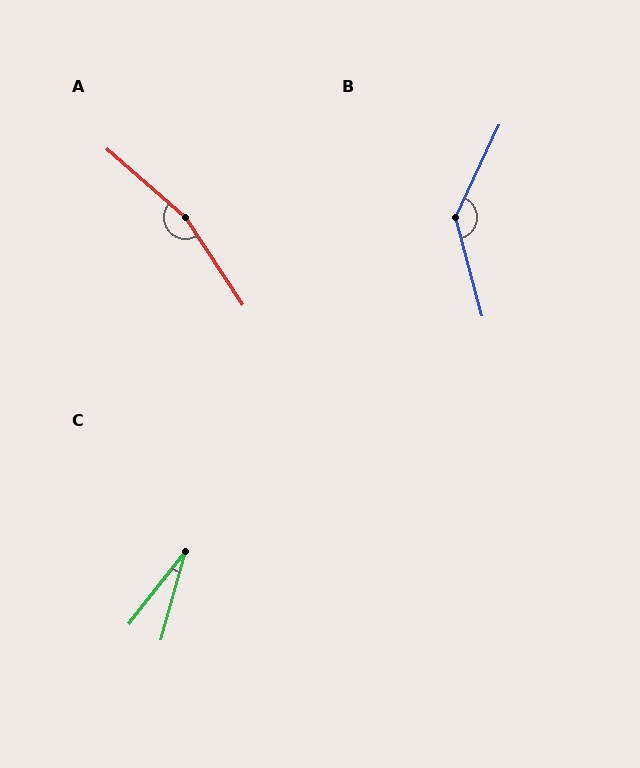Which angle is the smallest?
C, at approximately 23 degrees.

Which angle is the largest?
A, at approximately 164 degrees.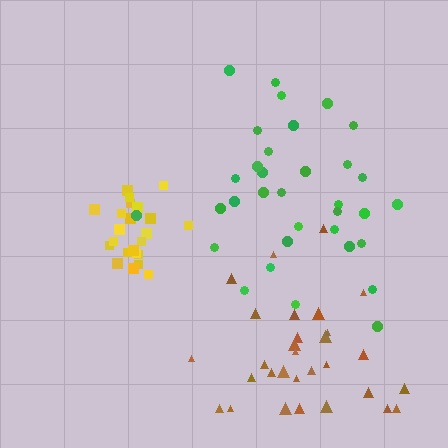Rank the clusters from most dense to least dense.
yellow, brown, green.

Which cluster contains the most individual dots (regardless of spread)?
Green (34).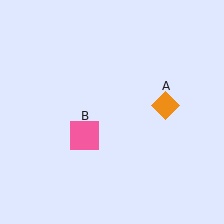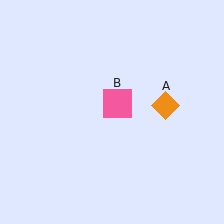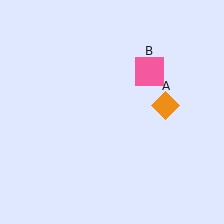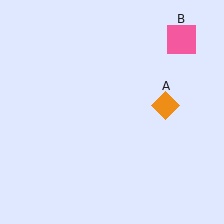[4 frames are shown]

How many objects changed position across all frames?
1 object changed position: pink square (object B).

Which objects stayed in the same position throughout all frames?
Orange diamond (object A) remained stationary.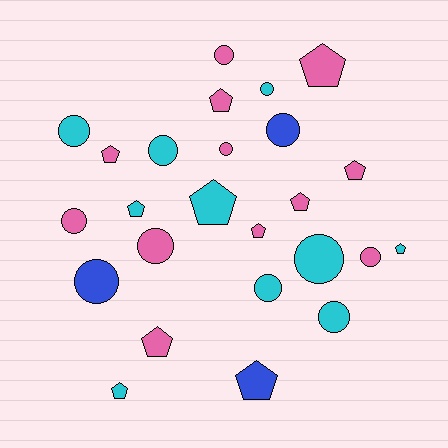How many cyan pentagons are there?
There are 4 cyan pentagons.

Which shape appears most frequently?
Circle, with 13 objects.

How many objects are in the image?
There are 25 objects.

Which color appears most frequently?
Pink, with 12 objects.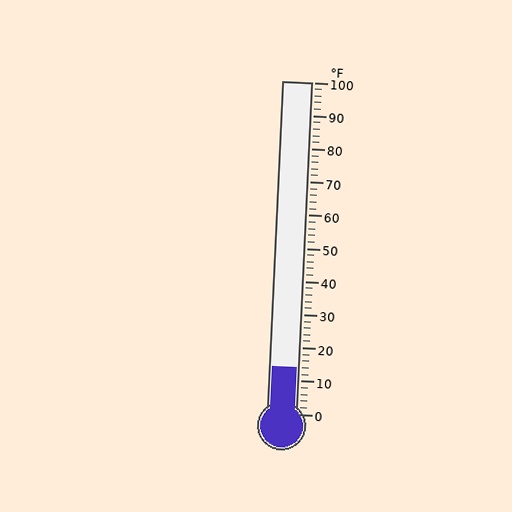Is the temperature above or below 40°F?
The temperature is below 40°F.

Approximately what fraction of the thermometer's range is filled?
The thermometer is filled to approximately 15% of its range.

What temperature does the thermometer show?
The thermometer shows approximately 14°F.